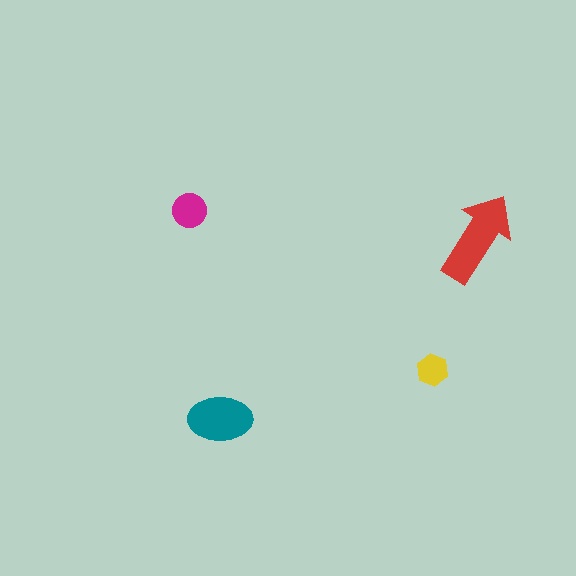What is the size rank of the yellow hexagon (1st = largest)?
4th.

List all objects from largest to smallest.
The red arrow, the teal ellipse, the magenta circle, the yellow hexagon.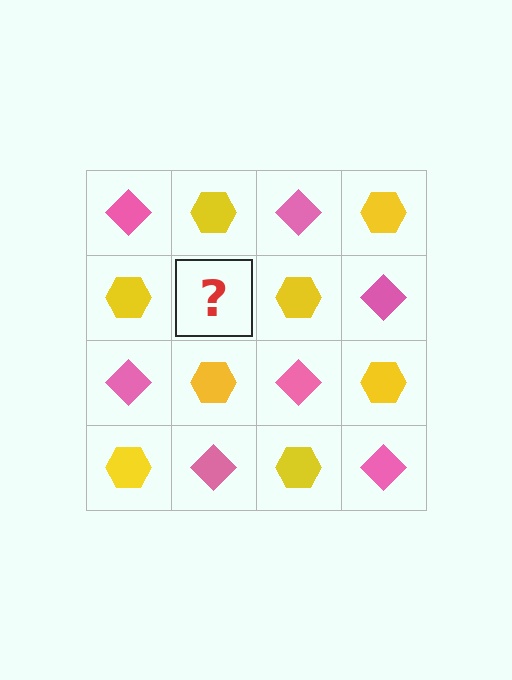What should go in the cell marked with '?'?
The missing cell should contain a pink diamond.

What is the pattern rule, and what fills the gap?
The rule is that it alternates pink diamond and yellow hexagon in a checkerboard pattern. The gap should be filled with a pink diamond.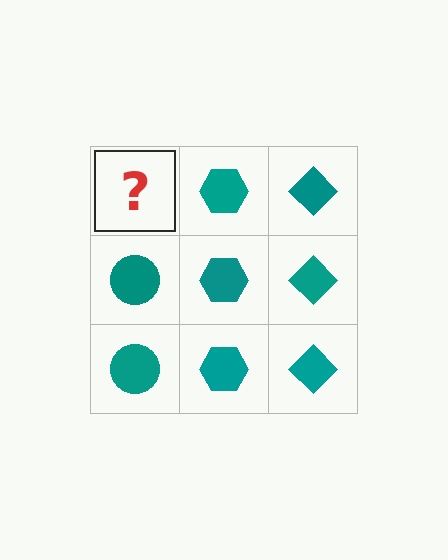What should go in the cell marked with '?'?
The missing cell should contain a teal circle.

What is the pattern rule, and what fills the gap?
The rule is that each column has a consistent shape. The gap should be filled with a teal circle.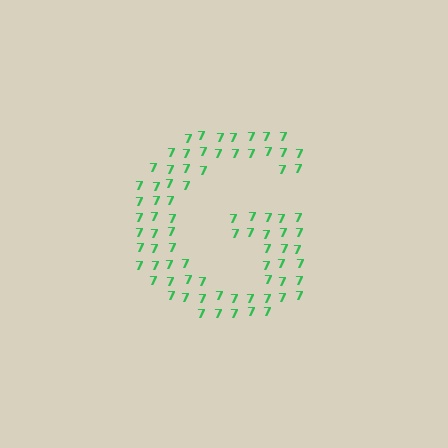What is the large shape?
The large shape is the letter G.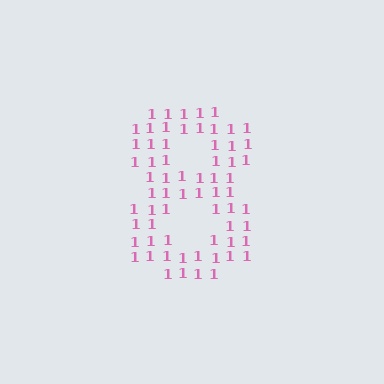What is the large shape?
The large shape is the digit 8.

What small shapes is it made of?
It is made of small digit 1's.